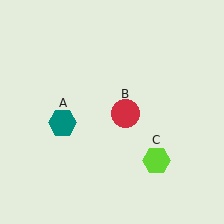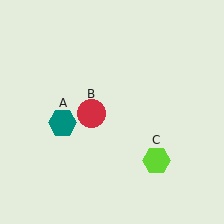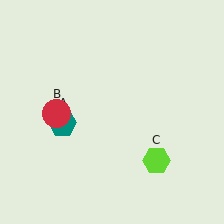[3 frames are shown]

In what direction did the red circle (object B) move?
The red circle (object B) moved left.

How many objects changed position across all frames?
1 object changed position: red circle (object B).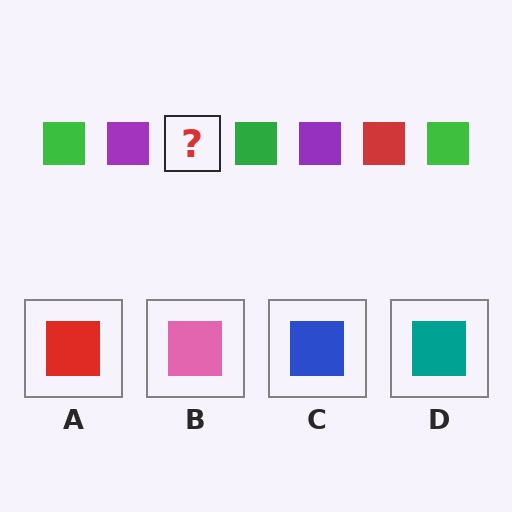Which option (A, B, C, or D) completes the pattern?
A.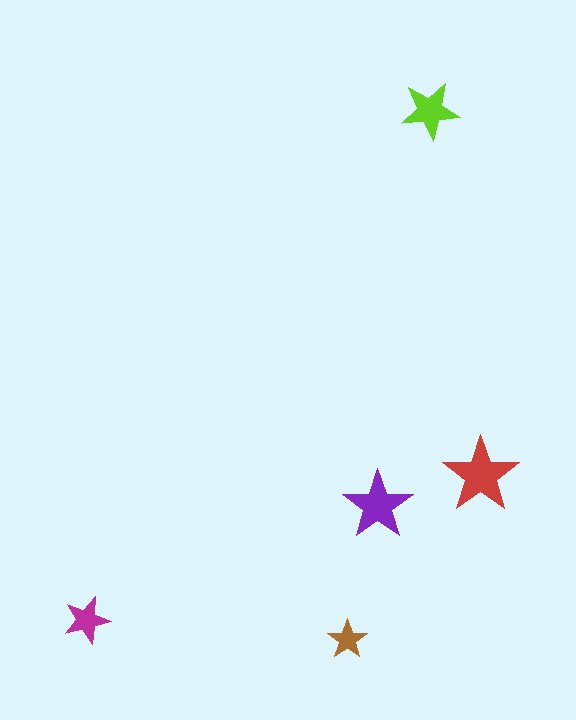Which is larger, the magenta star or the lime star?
The lime one.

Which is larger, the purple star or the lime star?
The purple one.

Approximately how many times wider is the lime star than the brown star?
About 1.5 times wider.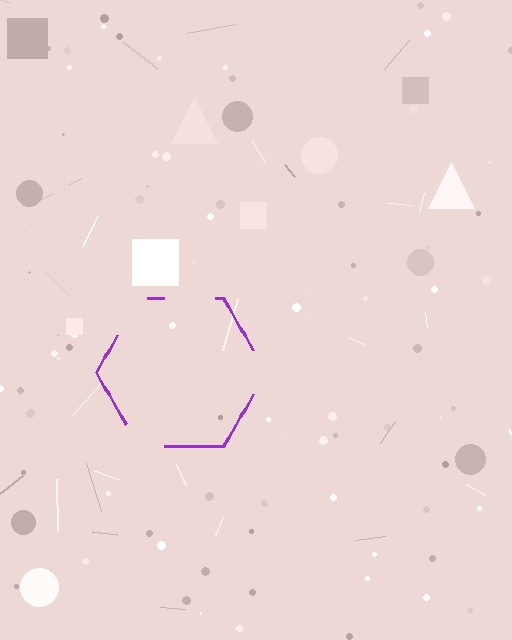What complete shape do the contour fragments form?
The contour fragments form a hexagon.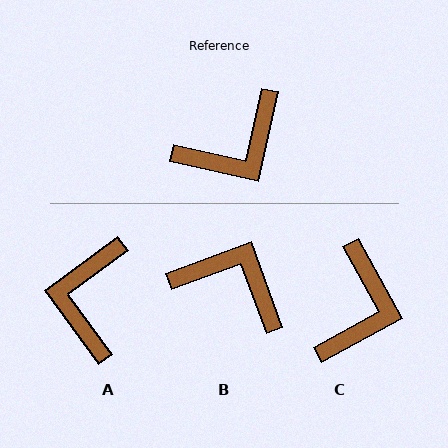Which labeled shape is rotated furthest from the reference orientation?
A, about 131 degrees away.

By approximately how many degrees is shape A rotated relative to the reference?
Approximately 131 degrees clockwise.